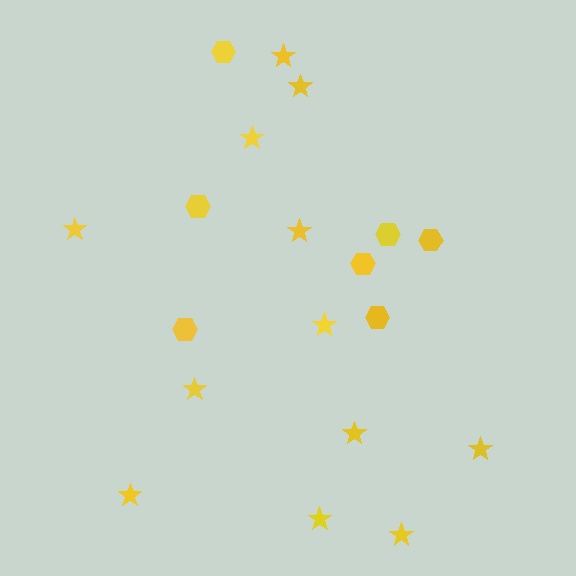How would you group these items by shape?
There are 2 groups: one group of hexagons (7) and one group of stars (12).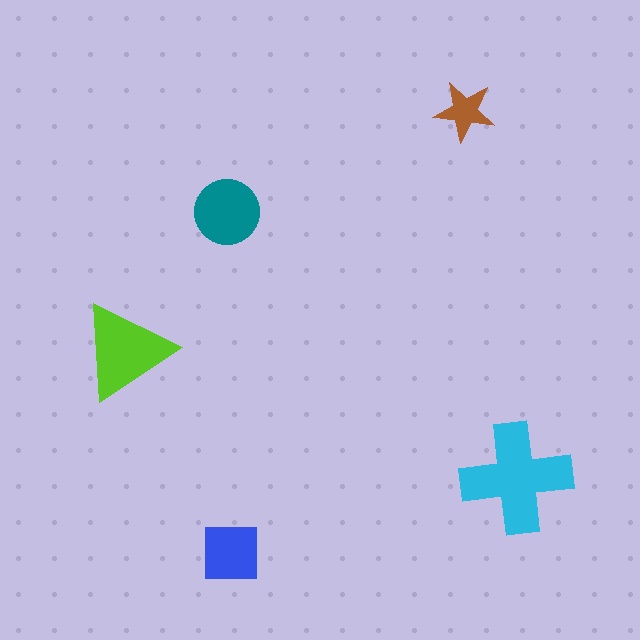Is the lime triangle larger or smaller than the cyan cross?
Smaller.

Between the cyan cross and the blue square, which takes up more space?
The cyan cross.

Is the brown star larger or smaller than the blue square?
Smaller.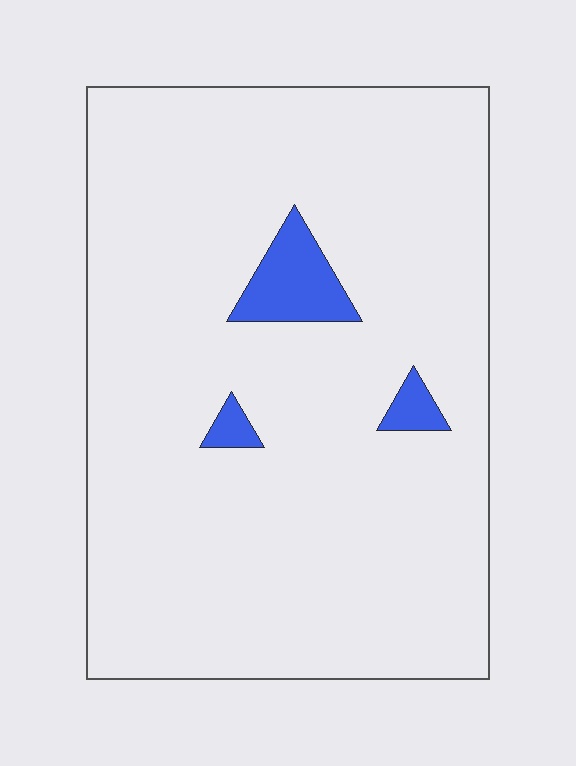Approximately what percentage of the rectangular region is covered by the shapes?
Approximately 5%.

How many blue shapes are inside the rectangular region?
3.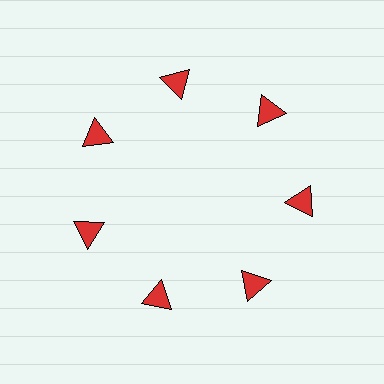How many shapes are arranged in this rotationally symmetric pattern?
There are 7 shapes, arranged in 7 groups of 1.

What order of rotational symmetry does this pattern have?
This pattern has 7-fold rotational symmetry.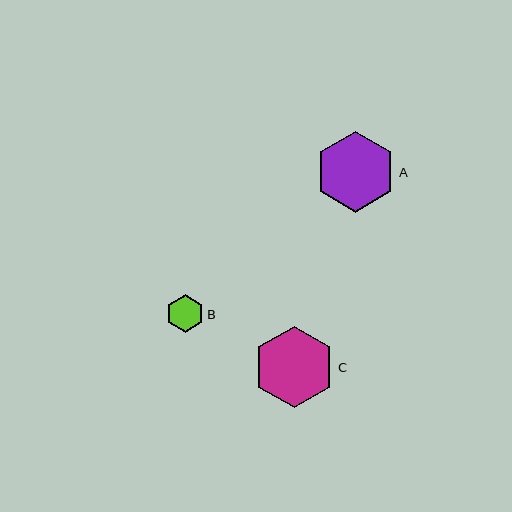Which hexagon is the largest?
Hexagon C is the largest with a size of approximately 82 pixels.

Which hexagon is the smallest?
Hexagon B is the smallest with a size of approximately 38 pixels.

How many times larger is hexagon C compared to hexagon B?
Hexagon C is approximately 2.2 times the size of hexagon B.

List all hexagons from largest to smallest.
From largest to smallest: C, A, B.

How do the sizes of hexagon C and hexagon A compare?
Hexagon C and hexagon A are approximately the same size.